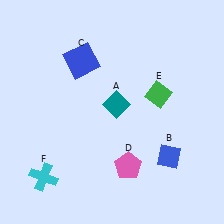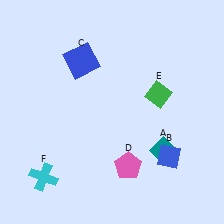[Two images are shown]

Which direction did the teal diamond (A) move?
The teal diamond (A) moved down.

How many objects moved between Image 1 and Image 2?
1 object moved between the two images.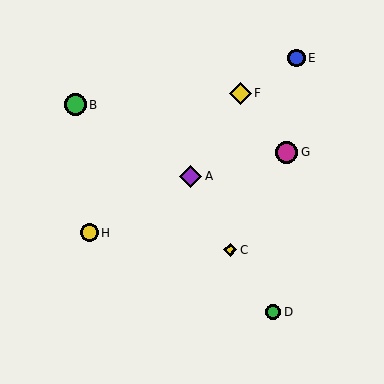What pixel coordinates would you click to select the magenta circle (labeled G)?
Click at (287, 152) to select the magenta circle G.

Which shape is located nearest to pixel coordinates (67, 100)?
The green circle (labeled B) at (75, 105) is nearest to that location.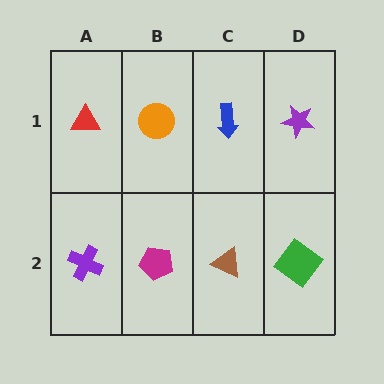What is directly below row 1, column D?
A green diamond.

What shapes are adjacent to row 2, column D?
A purple star (row 1, column D), a brown triangle (row 2, column C).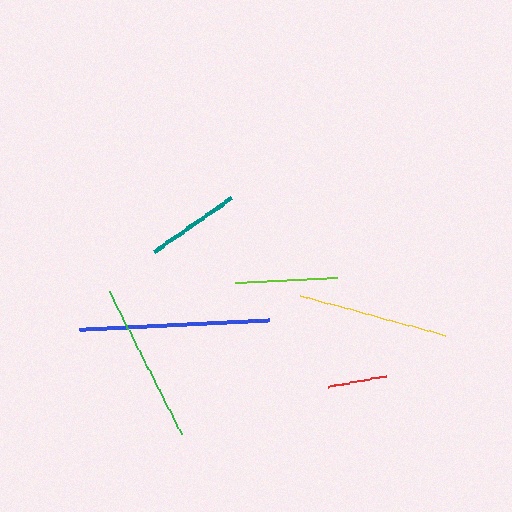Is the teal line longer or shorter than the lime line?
The lime line is longer than the teal line.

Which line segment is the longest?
The blue line is the longest at approximately 190 pixels.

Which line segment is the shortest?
The red line is the shortest at approximately 60 pixels.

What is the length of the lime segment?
The lime segment is approximately 102 pixels long.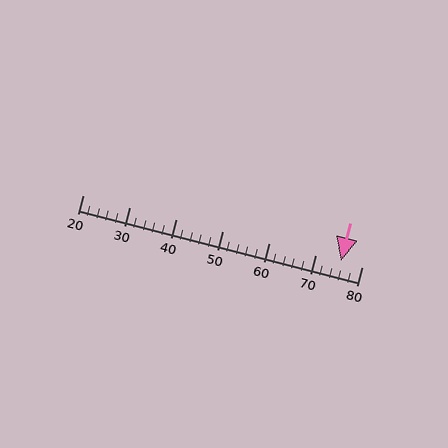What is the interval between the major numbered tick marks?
The major tick marks are spaced 10 units apart.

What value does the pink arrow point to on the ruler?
The pink arrow points to approximately 76.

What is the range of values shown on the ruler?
The ruler shows values from 20 to 80.